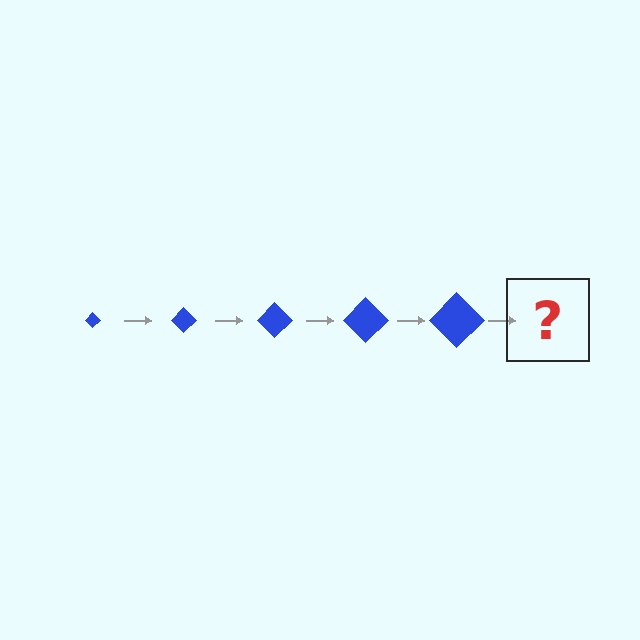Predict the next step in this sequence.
The next step is a blue diamond, larger than the previous one.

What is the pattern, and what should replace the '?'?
The pattern is that the diamond gets progressively larger each step. The '?' should be a blue diamond, larger than the previous one.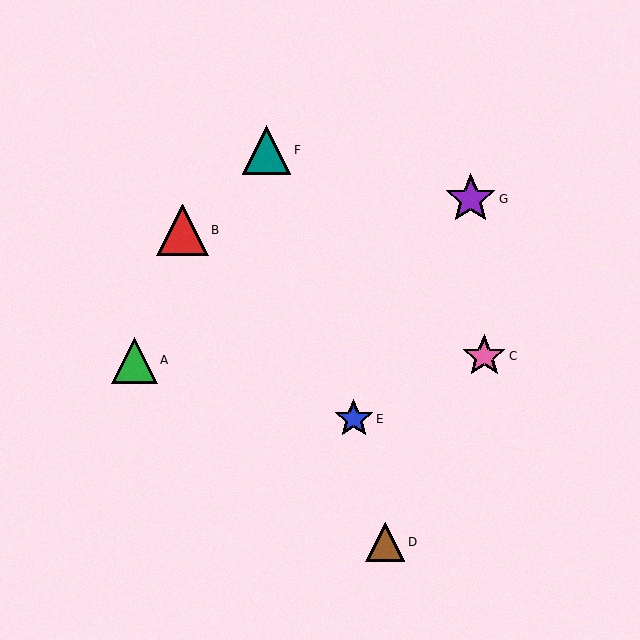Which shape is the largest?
The red triangle (labeled B) is the largest.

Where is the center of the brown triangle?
The center of the brown triangle is at (385, 542).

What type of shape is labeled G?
Shape G is a purple star.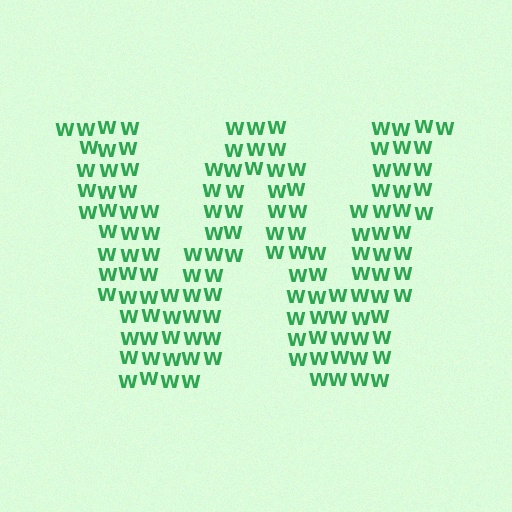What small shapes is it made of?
It is made of small letter W's.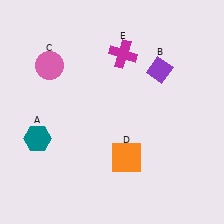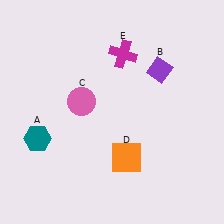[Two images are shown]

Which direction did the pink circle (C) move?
The pink circle (C) moved down.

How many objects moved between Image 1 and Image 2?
1 object moved between the two images.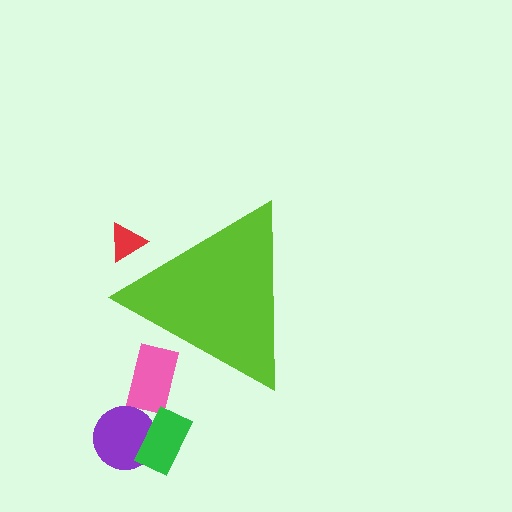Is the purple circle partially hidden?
No, the purple circle is fully visible.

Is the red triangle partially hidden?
Yes, the red triangle is partially hidden behind the lime triangle.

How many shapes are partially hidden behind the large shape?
2 shapes are partially hidden.